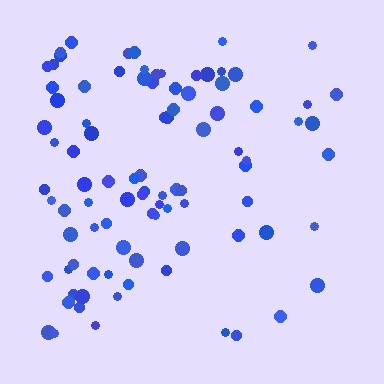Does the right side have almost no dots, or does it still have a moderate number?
Still a moderate number, just noticeably fewer than the left.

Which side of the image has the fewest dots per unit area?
The right.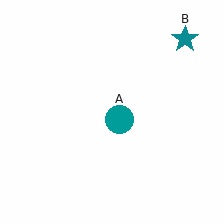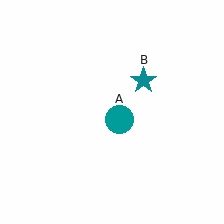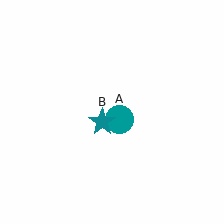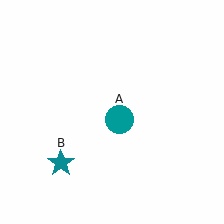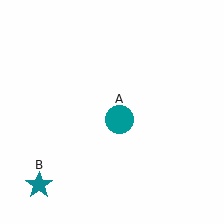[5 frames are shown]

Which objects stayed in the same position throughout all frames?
Teal circle (object A) remained stationary.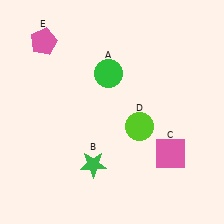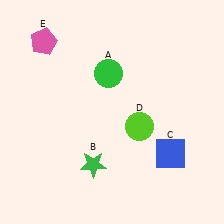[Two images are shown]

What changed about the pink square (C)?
In Image 1, C is pink. In Image 2, it changed to blue.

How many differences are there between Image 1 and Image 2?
There is 1 difference between the two images.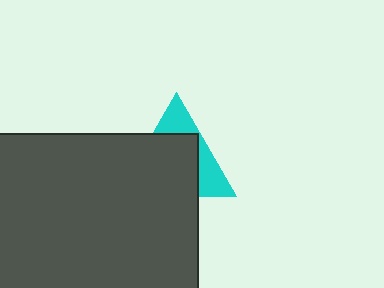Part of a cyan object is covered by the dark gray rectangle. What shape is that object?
It is a triangle.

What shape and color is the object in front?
The object in front is a dark gray rectangle.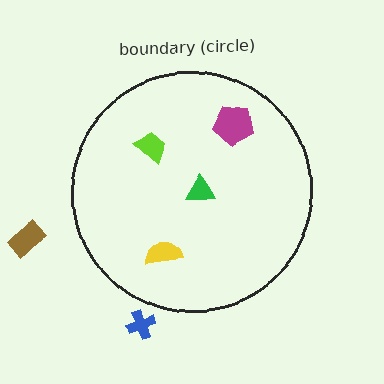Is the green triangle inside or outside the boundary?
Inside.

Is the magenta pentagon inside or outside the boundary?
Inside.